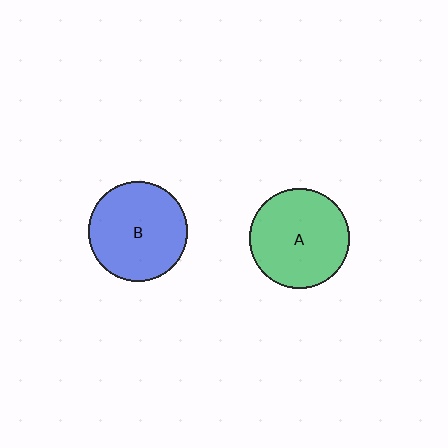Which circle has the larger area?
Circle A (green).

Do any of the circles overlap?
No, none of the circles overlap.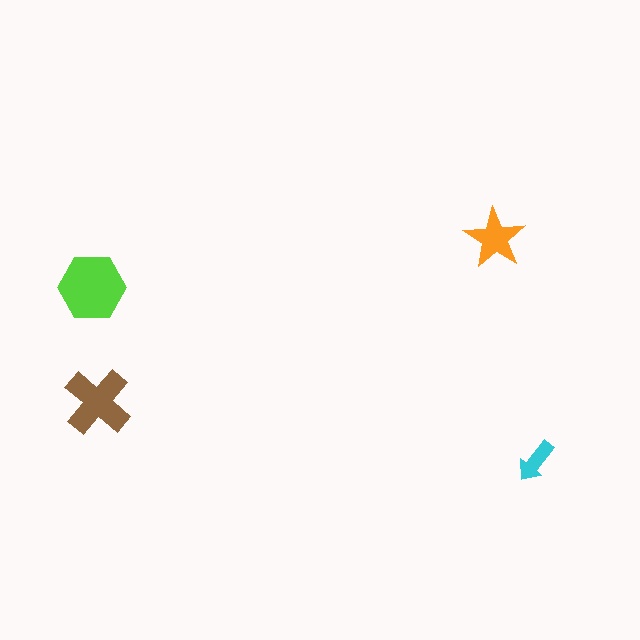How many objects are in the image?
There are 4 objects in the image.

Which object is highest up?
The orange star is topmost.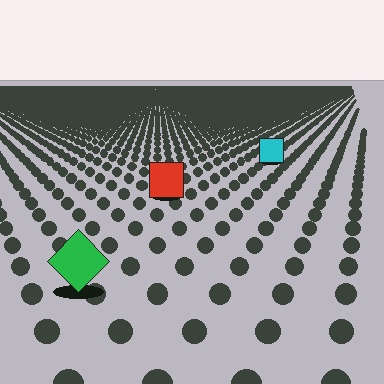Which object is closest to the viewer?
The green diamond is closest. The texture marks near it are larger and more spread out.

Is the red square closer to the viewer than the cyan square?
Yes. The red square is closer — you can tell from the texture gradient: the ground texture is coarser near it.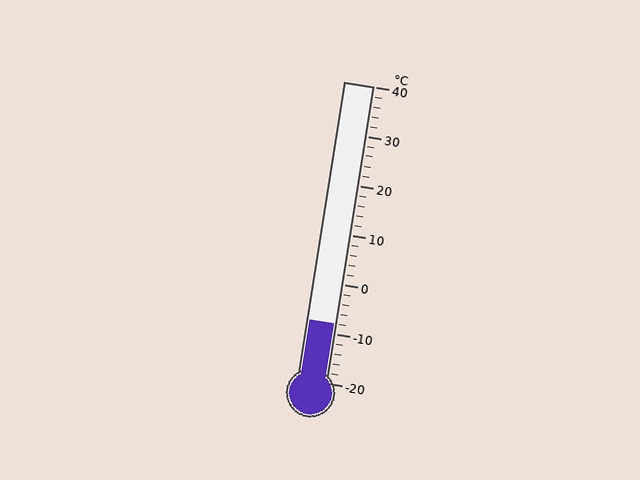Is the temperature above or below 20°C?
The temperature is below 20°C.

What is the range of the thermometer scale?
The thermometer scale ranges from -20°C to 40°C.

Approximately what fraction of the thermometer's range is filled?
The thermometer is filled to approximately 20% of its range.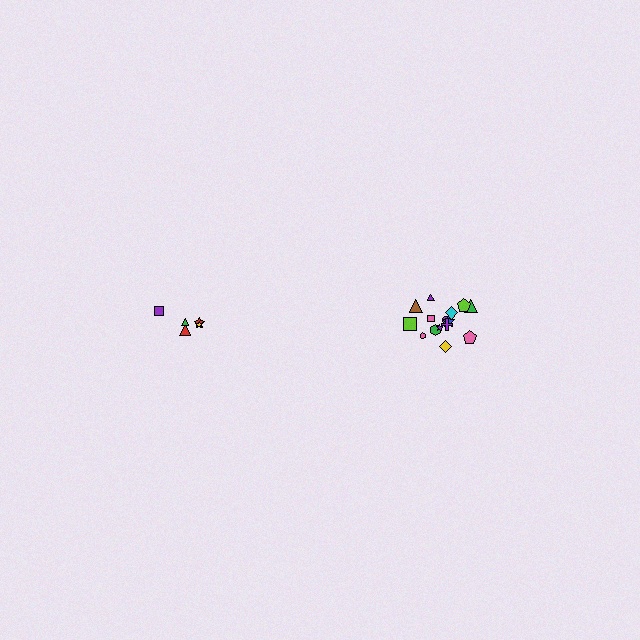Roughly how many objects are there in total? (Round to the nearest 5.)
Roughly 20 objects in total.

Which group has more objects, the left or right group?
The right group.